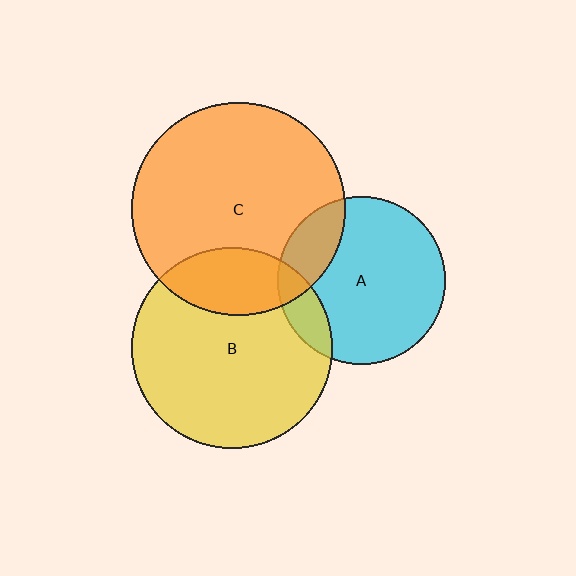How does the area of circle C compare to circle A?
Approximately 1.6 times.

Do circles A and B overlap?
Yes.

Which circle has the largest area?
Circle C (orange).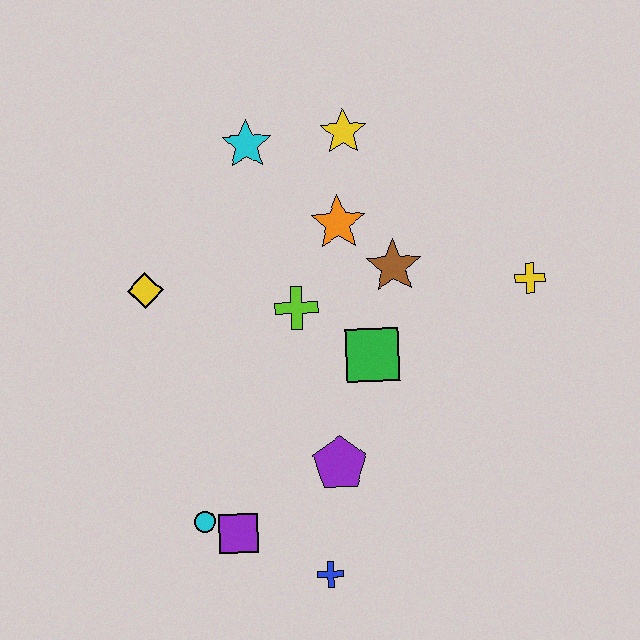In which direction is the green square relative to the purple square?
The green square is above the purple square.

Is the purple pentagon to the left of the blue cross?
No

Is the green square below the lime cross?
Yes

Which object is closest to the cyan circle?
The purple square is closest to the cyan circle.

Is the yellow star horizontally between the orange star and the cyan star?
No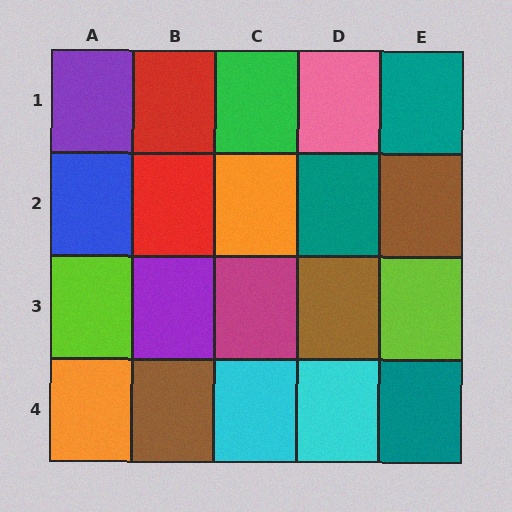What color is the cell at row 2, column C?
Orange.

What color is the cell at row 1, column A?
Purple.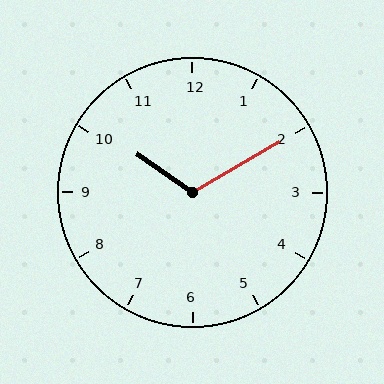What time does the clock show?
10:10.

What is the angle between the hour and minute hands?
Approximately 115 degrees.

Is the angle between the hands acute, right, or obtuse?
It is obtuse.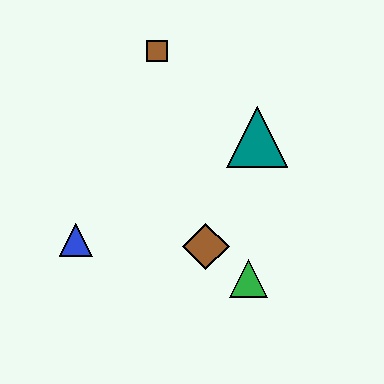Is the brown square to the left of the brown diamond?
Yes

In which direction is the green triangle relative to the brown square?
The green triangle is below the brown square.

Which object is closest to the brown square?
The teal triangle is closest to the brown square.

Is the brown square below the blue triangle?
No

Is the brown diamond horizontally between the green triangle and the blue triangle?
Yes